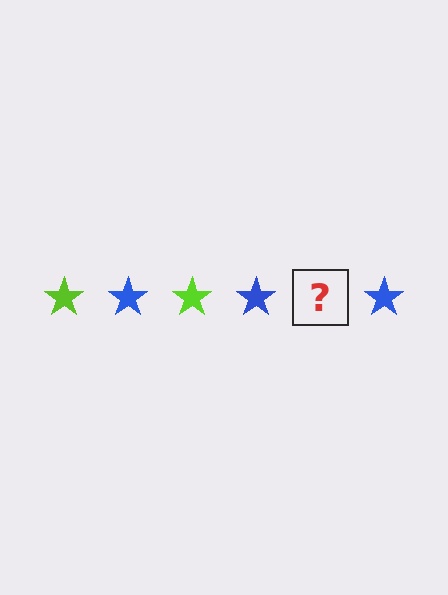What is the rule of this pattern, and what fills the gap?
The rule is that the pattern cycles through lime, blue stars. The gap should be filled with a lime star.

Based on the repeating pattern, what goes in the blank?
The blank should be a lime star.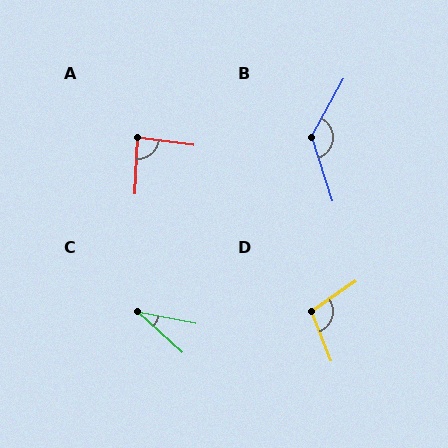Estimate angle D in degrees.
Approximately 103 degrees.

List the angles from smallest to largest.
C (31°), A (85°), D (103°), B (133°).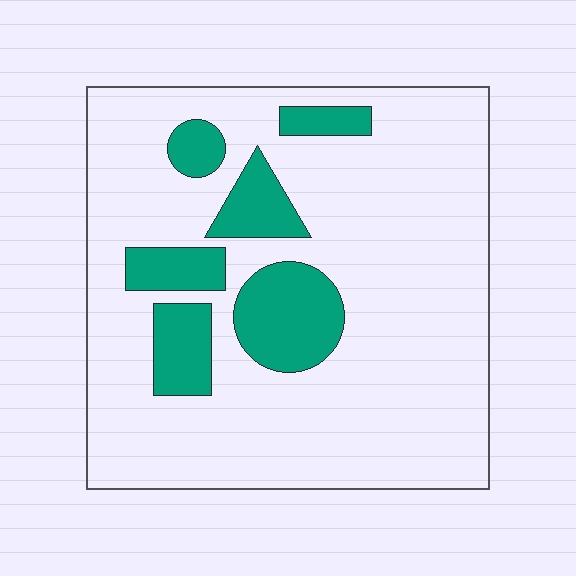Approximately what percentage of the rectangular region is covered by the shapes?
Approximately 20%.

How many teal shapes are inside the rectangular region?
6.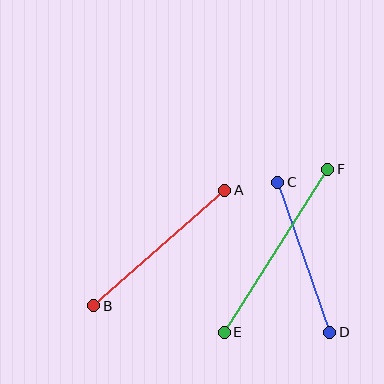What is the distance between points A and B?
The distance is approximately 174 pixels.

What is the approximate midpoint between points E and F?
The midpoint is at approximately (276, 251) pixels.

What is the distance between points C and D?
The distance is approximately 159 pixels.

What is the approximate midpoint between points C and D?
The midpoint is at approximately (304, 257) pixels.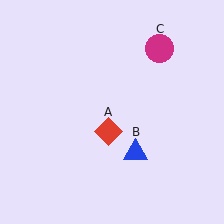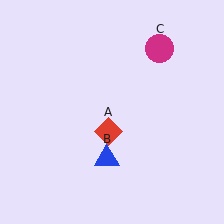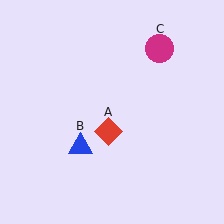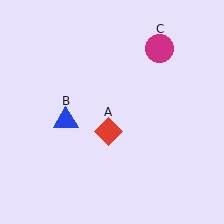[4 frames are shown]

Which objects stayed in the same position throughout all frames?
Red diamond (object A) and magenta circle (object C) remained stationary.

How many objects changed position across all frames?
1 object changed position: blue triangle (object B).